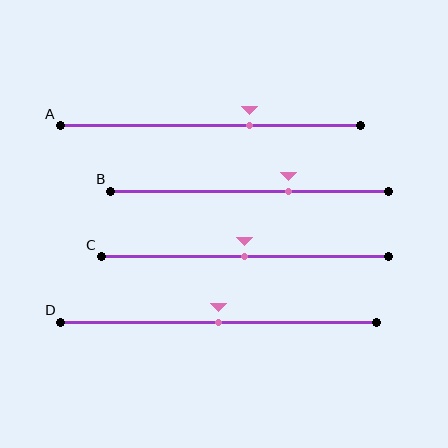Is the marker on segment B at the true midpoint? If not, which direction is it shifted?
No, the marker on segment B is shifted to the right by about 14% of the segment length.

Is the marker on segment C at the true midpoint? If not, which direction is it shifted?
Yes, the marker on segment C is at the true midpoint.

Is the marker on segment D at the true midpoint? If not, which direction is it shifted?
Yes, the marker on segment D is at the true midpoint.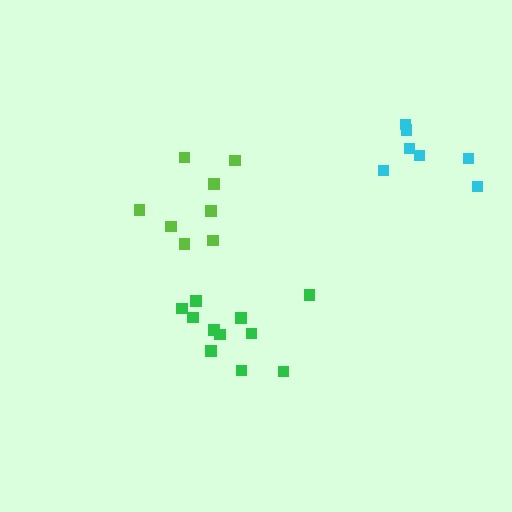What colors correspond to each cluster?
The clusters are colored: lime, cyan, green.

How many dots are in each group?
Group 1: 8 dots, Group 2: 7 dots, Group 3: 11 dots (26 total).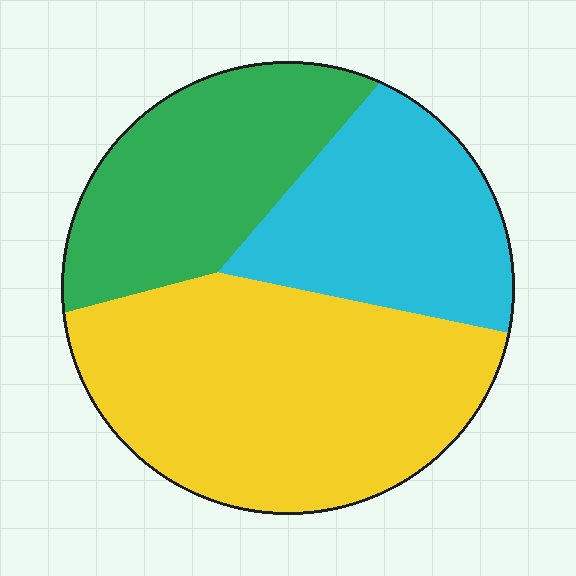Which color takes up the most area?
Yellow, at roughly 45%.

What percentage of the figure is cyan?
Cyan takes up about one quarter (1/4) of the figure.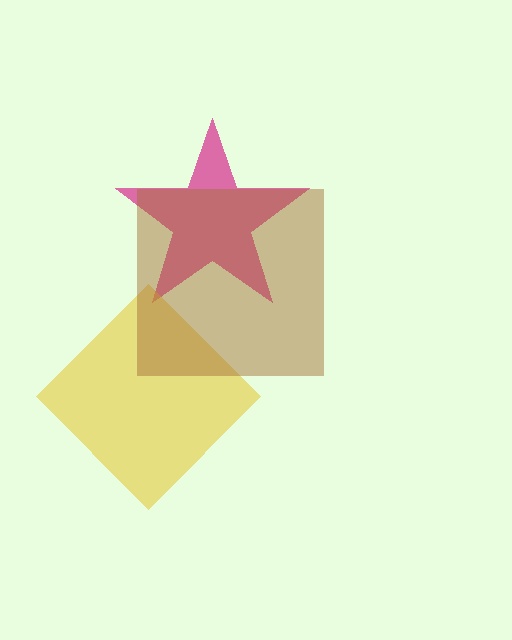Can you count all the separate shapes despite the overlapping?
Yes, there are 3 separate shapes.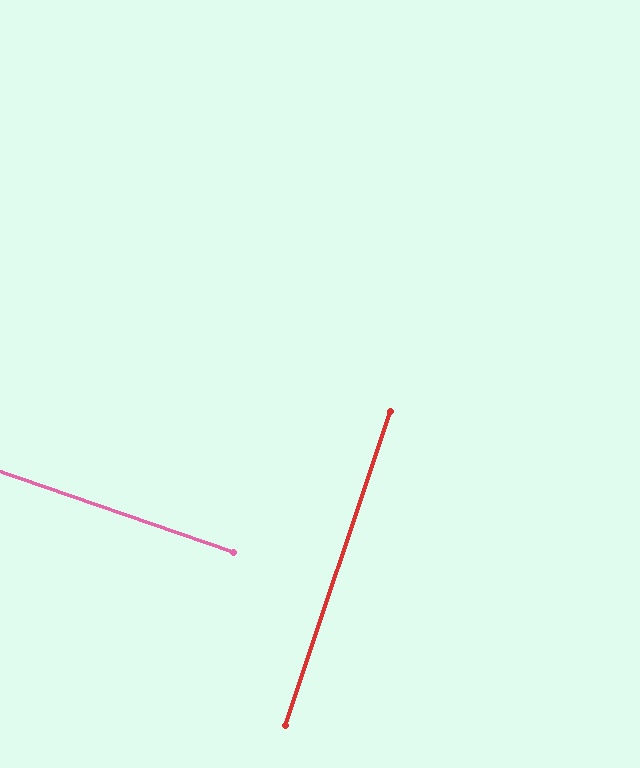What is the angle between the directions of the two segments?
Approximately 90 degrees.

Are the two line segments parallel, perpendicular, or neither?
Perpendicular — they meet at approximately 90°.